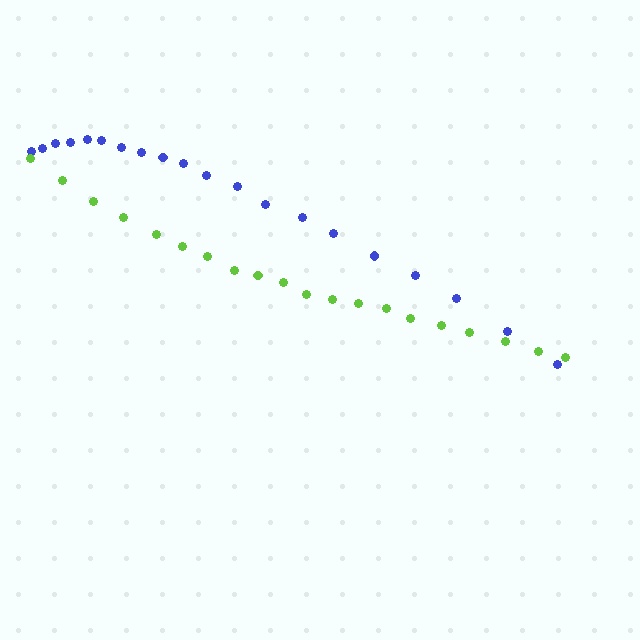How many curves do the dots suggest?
There are 2 distinct paths.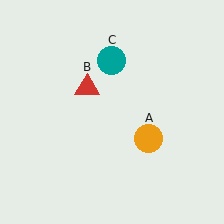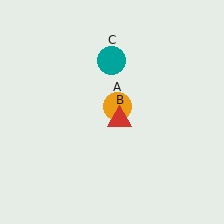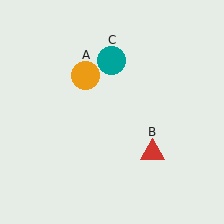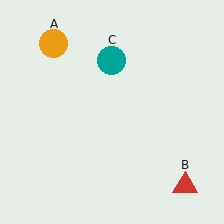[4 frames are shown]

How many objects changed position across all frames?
2 objects changed position: orange circle (object A), red triangle (object B).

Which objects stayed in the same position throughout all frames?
Teal circle (object C) remained stationary.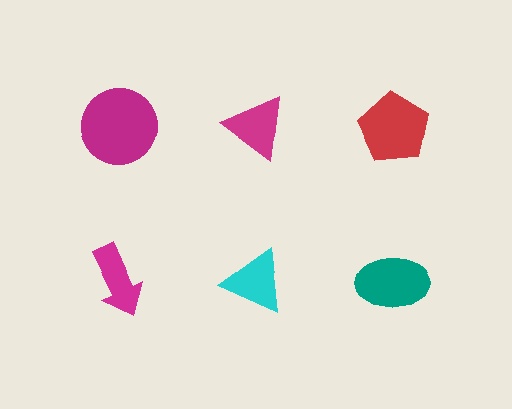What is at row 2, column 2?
A cyan triangle.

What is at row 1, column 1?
A magenta circle.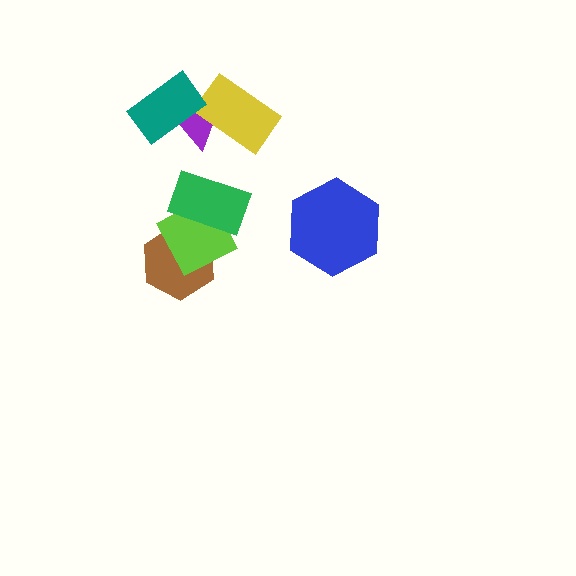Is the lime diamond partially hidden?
Yes, it is partially covered by another shape.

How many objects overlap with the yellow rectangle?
1 object overlaps with the yellow rectangle.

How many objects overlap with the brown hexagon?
2 objects overlap with the brown hexagon.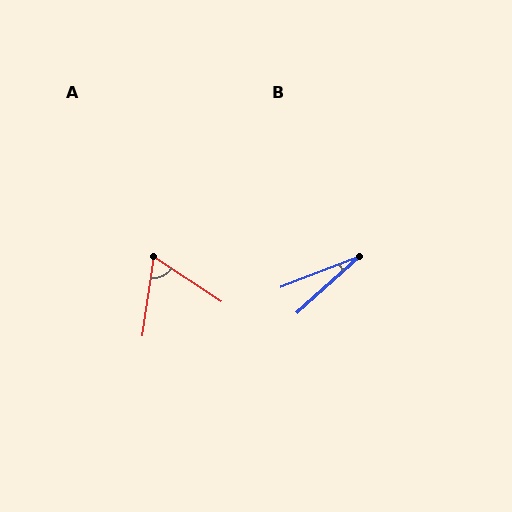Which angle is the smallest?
B, at approximately 20 degrees.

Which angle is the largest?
A, at approximately 65 degrees.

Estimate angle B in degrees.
Approximately 20 degrees.